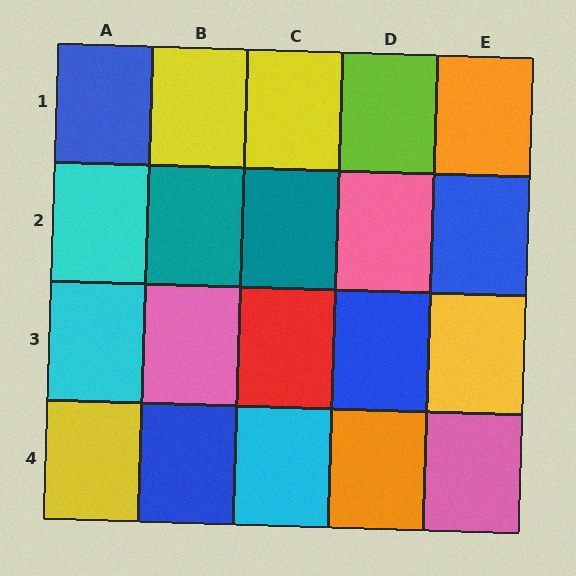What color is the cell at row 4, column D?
Orange.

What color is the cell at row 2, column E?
Blue.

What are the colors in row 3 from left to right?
Cyan, pink, red, blue, yellow.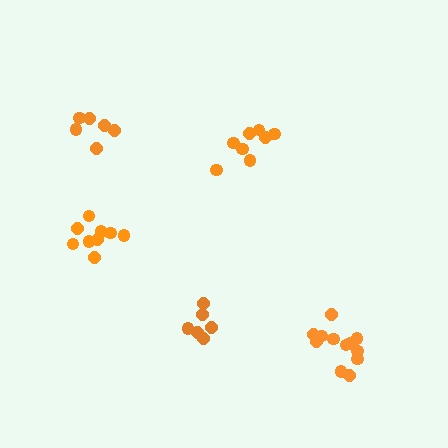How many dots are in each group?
Group 1: 8 dots, Group 2: 6 dots, Group 3: 9 dots, Group 4: 6 dots, Group 5: 12 dots (41 total).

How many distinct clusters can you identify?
There are 5 distinct clusters.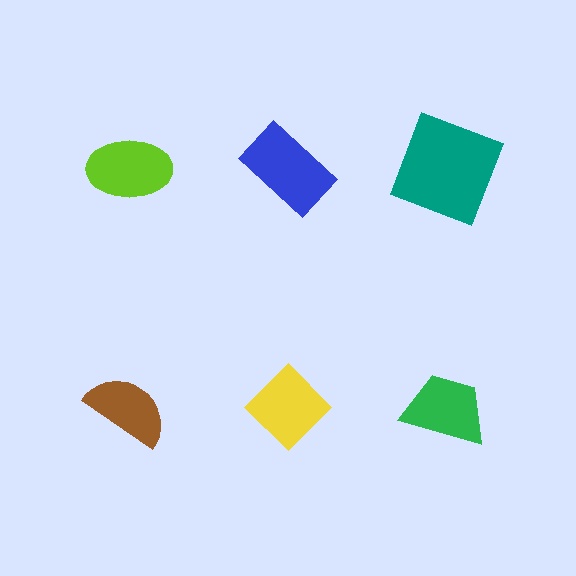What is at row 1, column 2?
A blue rectangle.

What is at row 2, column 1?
A brown semicircle.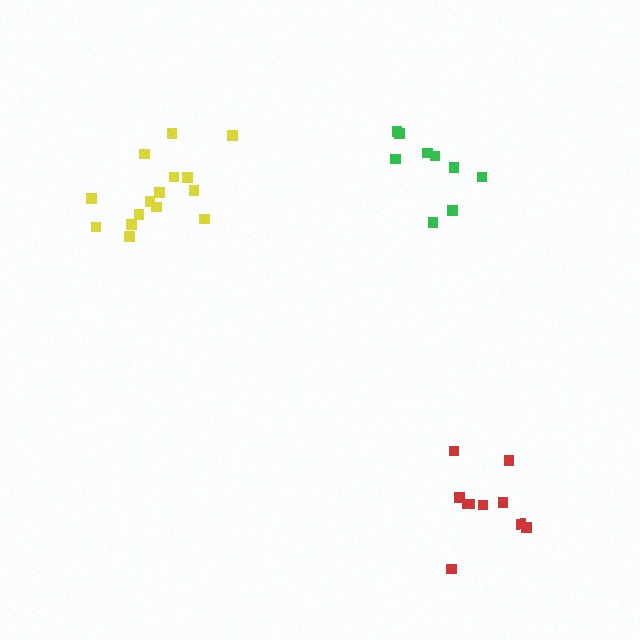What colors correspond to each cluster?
The clusters are colored: red, green, yellow.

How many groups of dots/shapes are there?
There are 3 groups.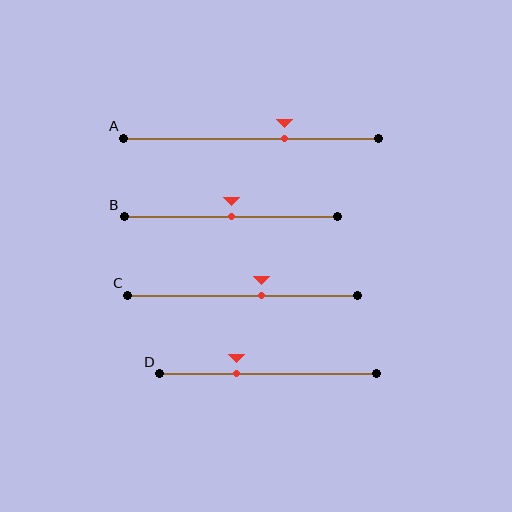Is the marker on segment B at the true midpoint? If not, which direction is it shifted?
Yes, the marker on segment B is at the true midpoint.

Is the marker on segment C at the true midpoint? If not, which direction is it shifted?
No, the marker on segment C is shifted to the right by about 8% of the segment length.